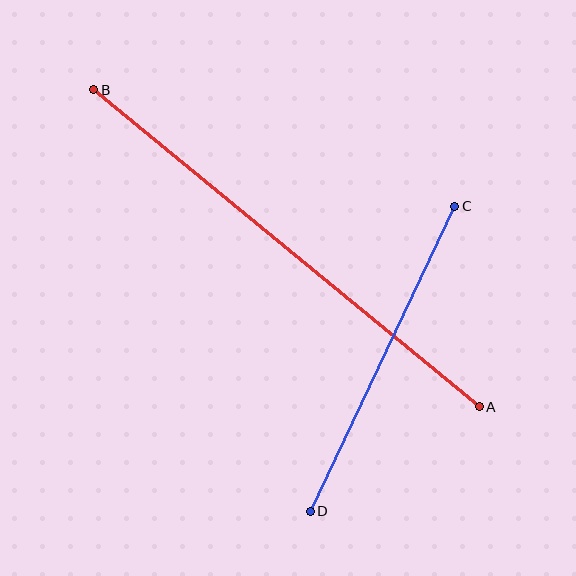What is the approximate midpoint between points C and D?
The midpoint is at approximately (382, 359) pixels.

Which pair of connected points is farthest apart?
Points A and B are farthest apart.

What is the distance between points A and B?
The distance is approximately 499 pixels.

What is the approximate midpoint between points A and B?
The midpoint is at approximately (286, 248) pixels.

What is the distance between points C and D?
The distance is approximately 337 pixels.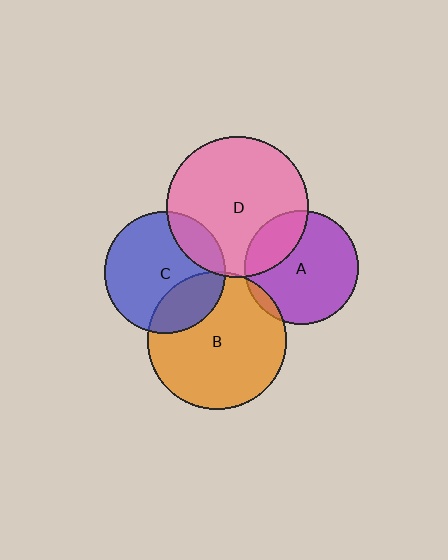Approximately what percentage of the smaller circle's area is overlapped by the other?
Approximately 5%.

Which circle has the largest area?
Circle D (pink).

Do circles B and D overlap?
Yes.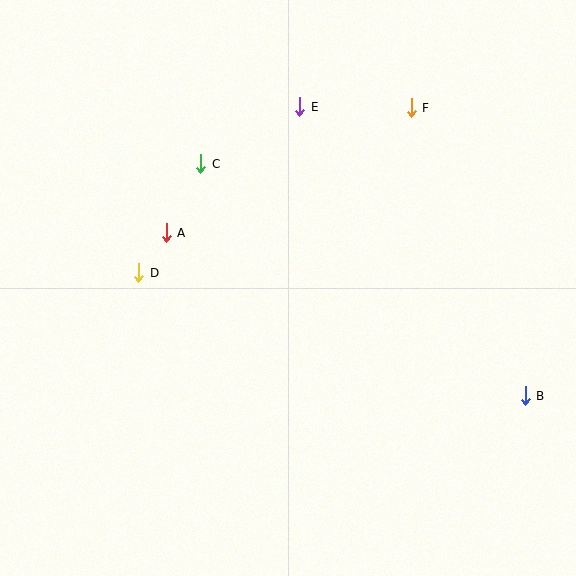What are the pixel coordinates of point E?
Point E is at (300, 107).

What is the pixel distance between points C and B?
The distance between C and B is 399 pixels.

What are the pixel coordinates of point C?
Point C is at (201, 164).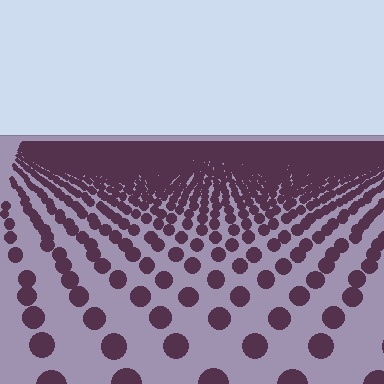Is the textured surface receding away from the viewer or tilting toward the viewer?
The surface is receding away from the viewer. Texture elements get smaller and denser toward the top.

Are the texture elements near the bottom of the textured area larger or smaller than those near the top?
Larger. Near the bottom, elements are closer to the viewer and appear at a bigger on-screen size.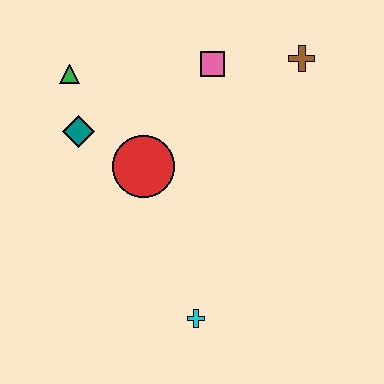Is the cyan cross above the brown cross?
No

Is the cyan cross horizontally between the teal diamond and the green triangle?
No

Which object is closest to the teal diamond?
The green triangle is closest to the teal diamond.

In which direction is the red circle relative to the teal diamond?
The red circle is to the right of the teal diamond.